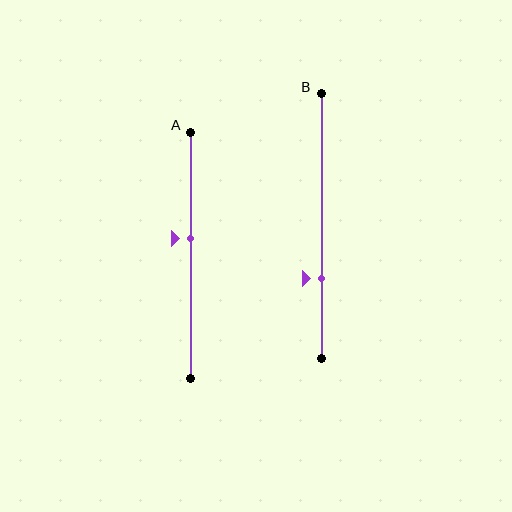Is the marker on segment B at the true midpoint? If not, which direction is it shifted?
No, the marker on segment B is shifted downward by about 20% of the segment length.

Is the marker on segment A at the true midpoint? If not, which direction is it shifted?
No, the marker on segment A is shifted upward by about 7% of the segment length.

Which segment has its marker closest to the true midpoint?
Segment A has its marker closest to the true midpoint.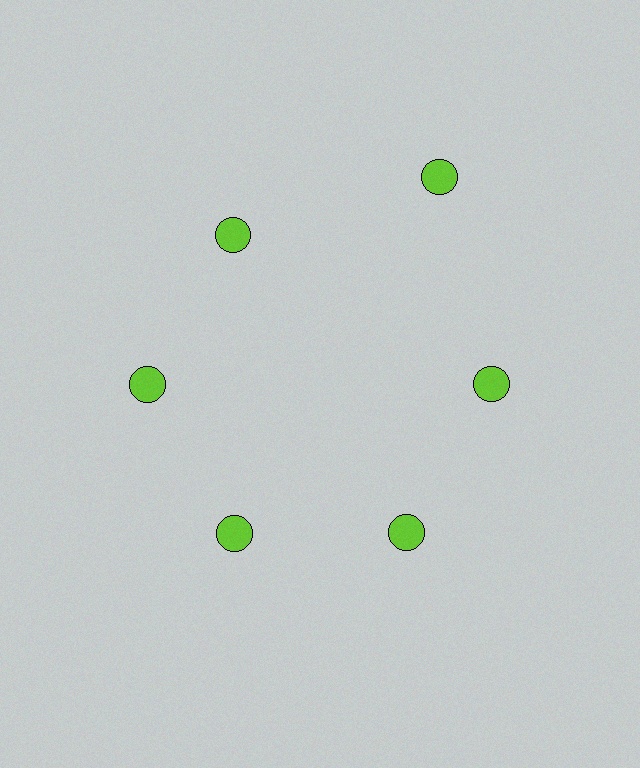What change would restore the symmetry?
The symmetry would be restored by moving it inward, back onto the ring so that all 6 circles sit at equal angles and equal distance from the center.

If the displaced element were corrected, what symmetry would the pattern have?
It would have 6-fold rotational symmetry — the pattern would map onto itself every 60 degrees.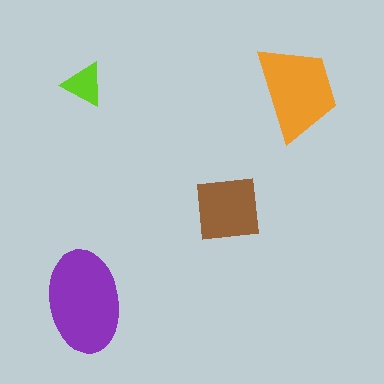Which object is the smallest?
The lime triangle.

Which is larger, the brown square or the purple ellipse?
The purple ellipse.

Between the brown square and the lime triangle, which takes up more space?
The brown square.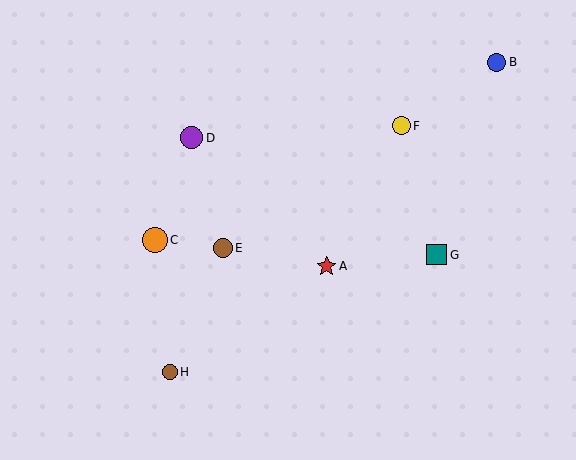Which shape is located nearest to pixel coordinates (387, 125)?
The yellow circle (labeled F) at (402, 126) is nearest to that location.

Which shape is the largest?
The orange circle (labeled C) is the largest.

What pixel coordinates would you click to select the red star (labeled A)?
Click at (327, 266) to select the red star A.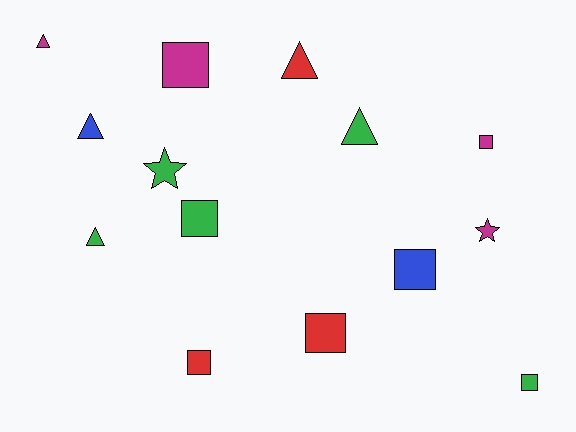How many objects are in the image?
There are 14 objects.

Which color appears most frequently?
Green, with 5 objects.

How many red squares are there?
There are 2 red squares.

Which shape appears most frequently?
Square, with 7 objects.